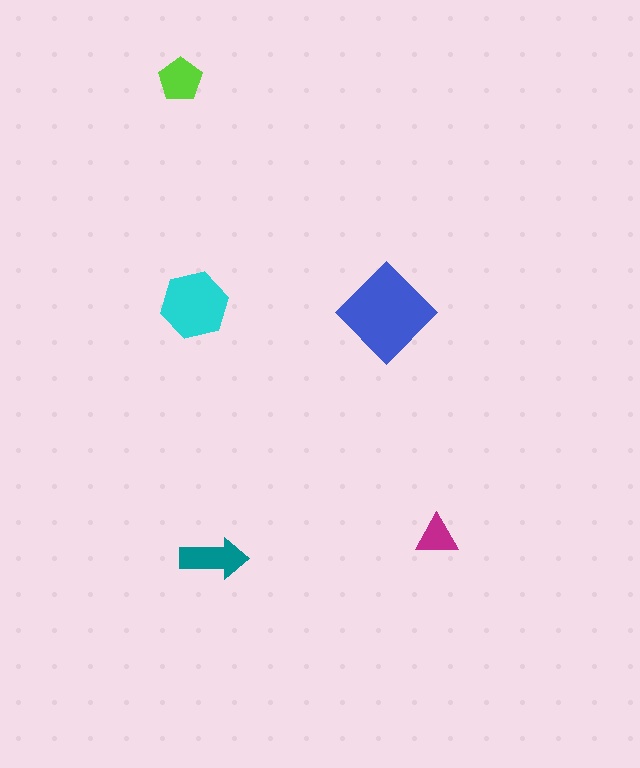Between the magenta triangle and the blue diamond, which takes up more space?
The blue diamond.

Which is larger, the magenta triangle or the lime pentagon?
The lime pentagon.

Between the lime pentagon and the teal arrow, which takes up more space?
The teal arrow.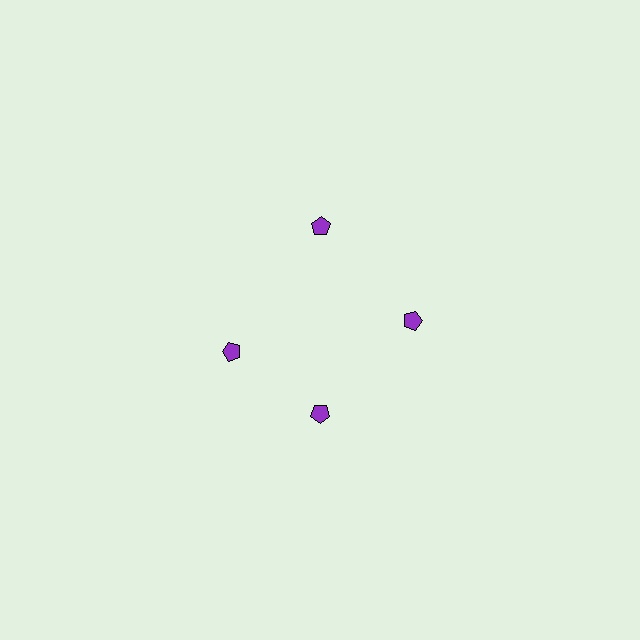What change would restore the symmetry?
The symmetry would be restored by rotating it back into even spacing with its neighbors so that all 4 pentagons sit at equal angles and equal distance from the center.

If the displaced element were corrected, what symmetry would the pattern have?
It would have 4-fold rotational symmetry — the pattern would map onto itself every 90 degrees.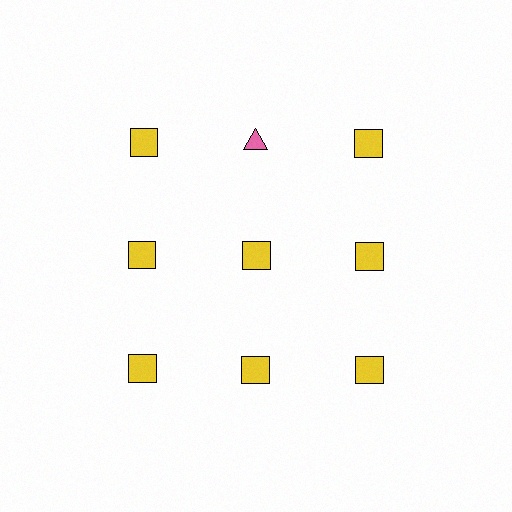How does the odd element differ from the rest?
It differs in both color (pink instead of yellow) and shape (triangle instead of square).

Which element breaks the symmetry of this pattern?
The pink triangle in the top row, second from left column breaks the symmetry. All other shapes are yellow squares.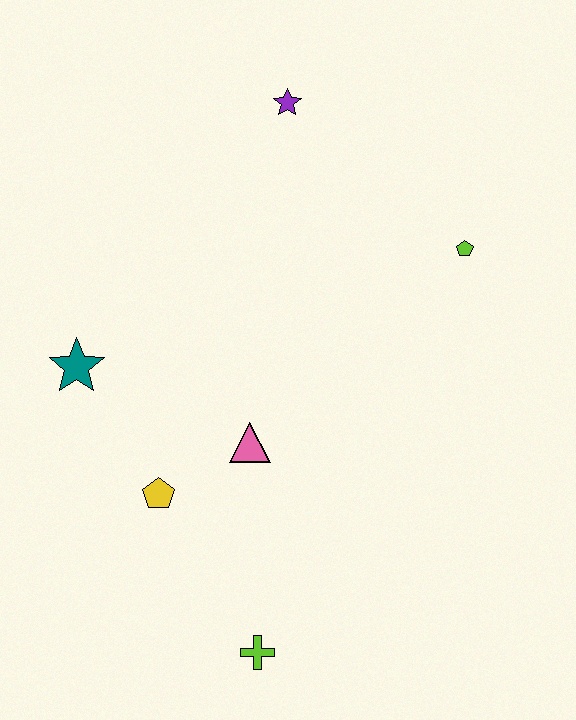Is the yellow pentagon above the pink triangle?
No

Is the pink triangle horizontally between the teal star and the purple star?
Yes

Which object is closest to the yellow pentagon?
The pink triangle is closest to the yellow pentagon.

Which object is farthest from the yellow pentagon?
The purple star is farthest from the yellow pentagon.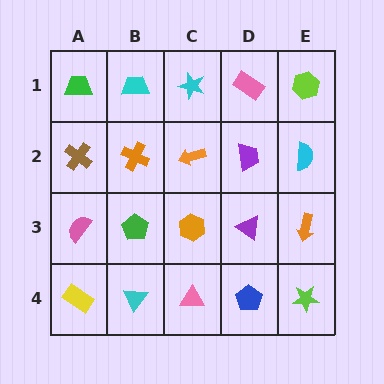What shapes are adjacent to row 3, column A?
A brown cross (row 2, column A), a yellow rectangle (row 4, column A), a green pentagon (row 3, column B).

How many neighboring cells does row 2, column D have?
4.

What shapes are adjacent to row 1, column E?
A cyan semicircle (row 2, column E), a pink rectangle (row 1, column D).